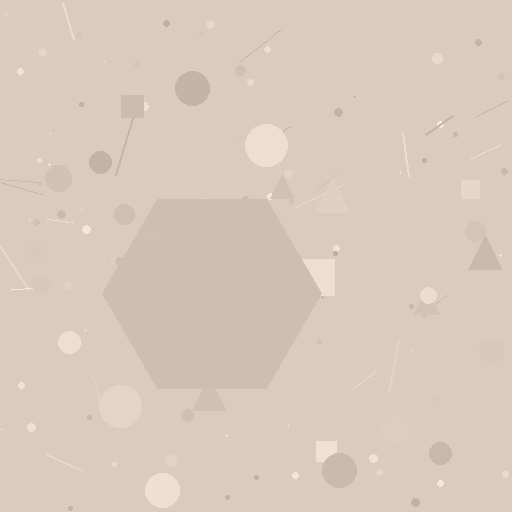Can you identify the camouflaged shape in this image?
The camouflaged shape is a hexagon.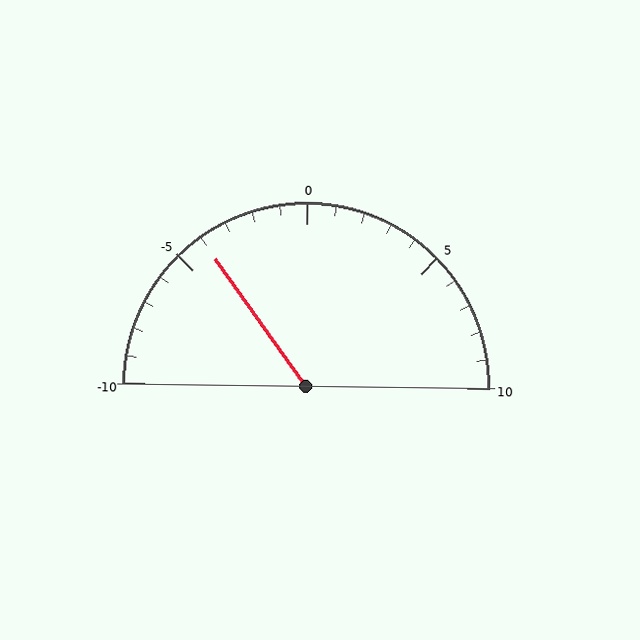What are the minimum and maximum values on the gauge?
The gauge ranges from -10 to 10.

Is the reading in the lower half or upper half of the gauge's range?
The reading is in the lower half of the range (-10 to 10).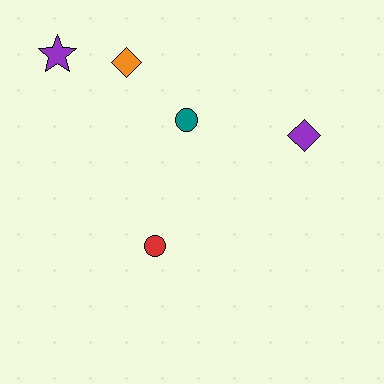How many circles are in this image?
There are 2 circles.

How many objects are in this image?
There are 5 objects.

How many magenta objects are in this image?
There are no magenta objects.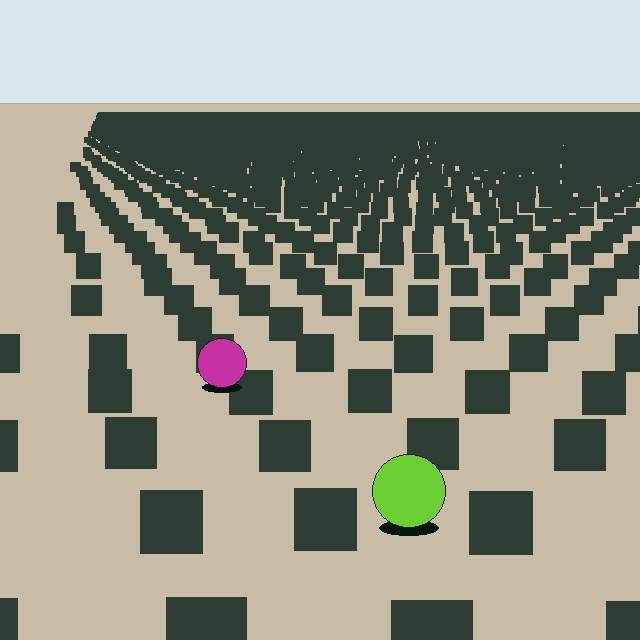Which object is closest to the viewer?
The lime circle is closest. The texture marks near it are larger and more spread out.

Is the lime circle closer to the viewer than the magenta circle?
Yes. The lime circle is closer — you can tell from the texture gradient: the ground texture is coarser near it.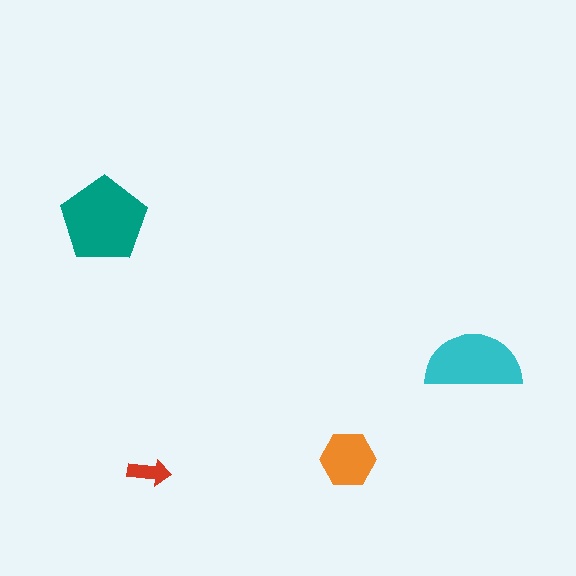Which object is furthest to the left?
The teal pentagon is leftmost.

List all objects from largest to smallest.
The teal pentagon, the cyan semicircle, the orange hexagon, the red arrow.